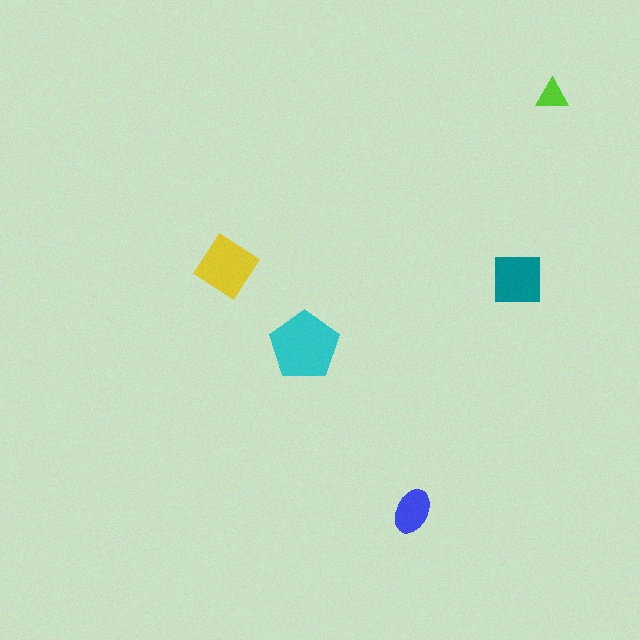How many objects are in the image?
There are 5 objects in the image.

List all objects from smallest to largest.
The lime triangle, the blue ellipse, the teal square, the yellow diamond, the cyan pentagon.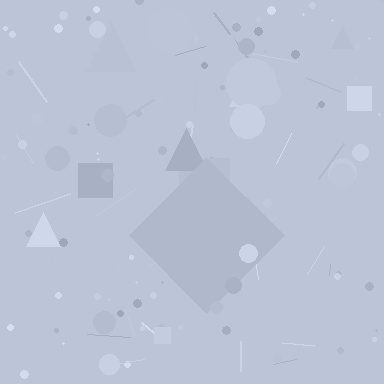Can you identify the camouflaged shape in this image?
The camouflaged shape is a diamond.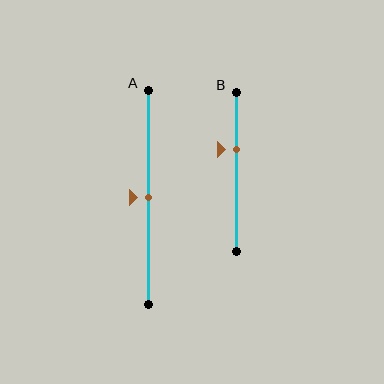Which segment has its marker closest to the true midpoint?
Segment A has its marker closest to the true midpoint.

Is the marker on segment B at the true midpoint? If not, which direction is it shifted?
No, the marker on segment B is shifted upward by about 14% of the segment length.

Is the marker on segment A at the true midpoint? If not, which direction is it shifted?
Yes, the marker on segment A is at the true midpoint.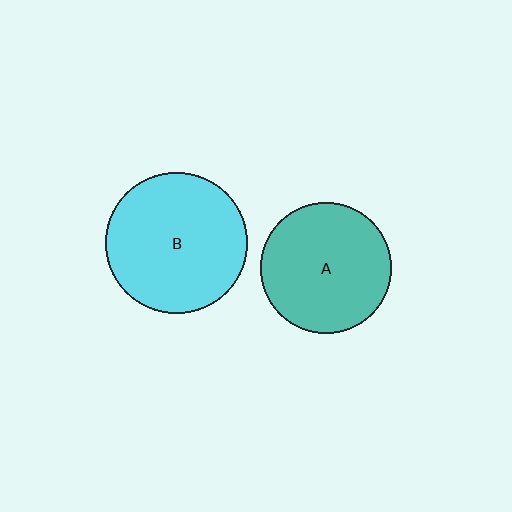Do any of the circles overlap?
No, none of the circles overlap.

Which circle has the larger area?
Circle B (cyan).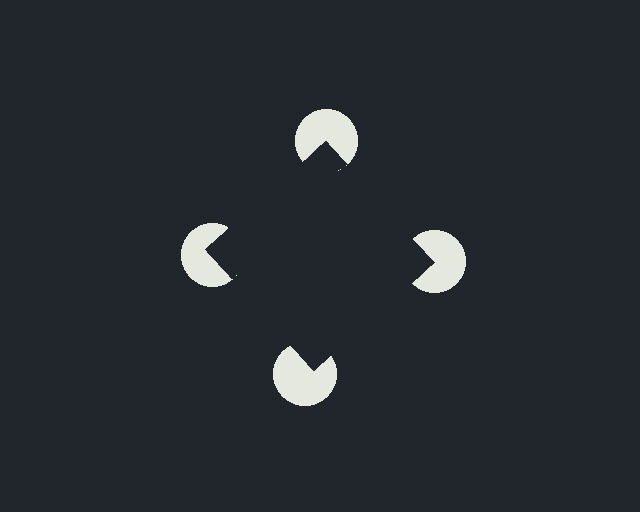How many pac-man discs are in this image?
There are 4 — one at each vertex of the illusory square.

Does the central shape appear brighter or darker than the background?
It typically appears slightly darker than the background, even though no actual brightness change is drawn.